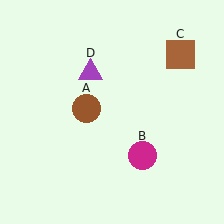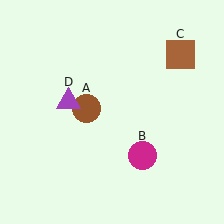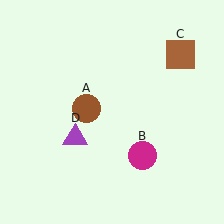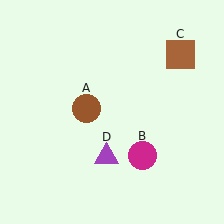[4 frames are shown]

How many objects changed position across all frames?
1 object changed position: purple triangle (object D).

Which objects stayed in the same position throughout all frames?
Brown circle (object A) and magenta circle (object B) and brown square (object C) remained stationary.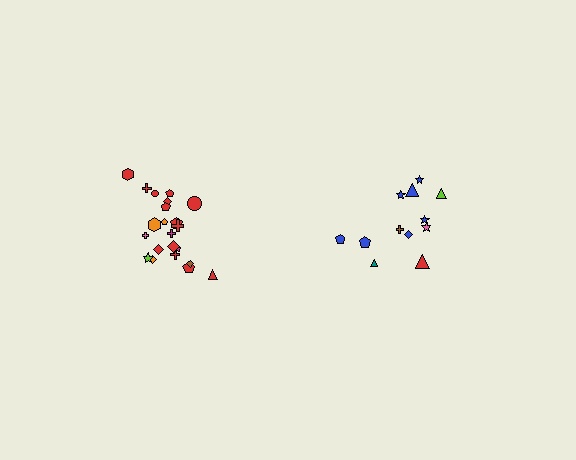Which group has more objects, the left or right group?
The left group.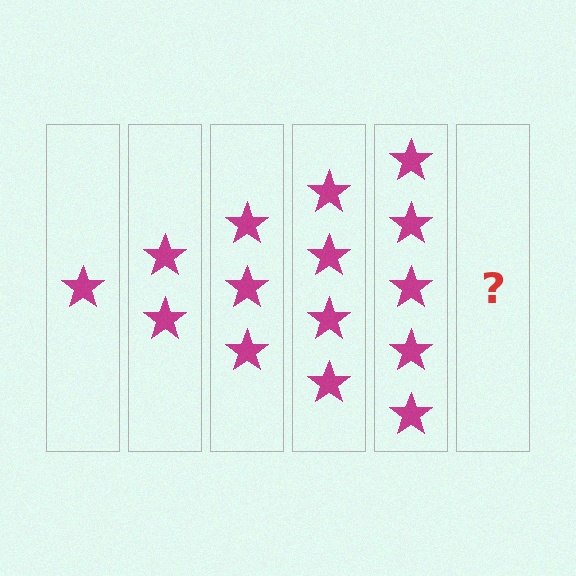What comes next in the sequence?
The next element should be 6 stars.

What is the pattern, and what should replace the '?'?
The pattern is that each step adds one more star. The '?' should be 6 stars.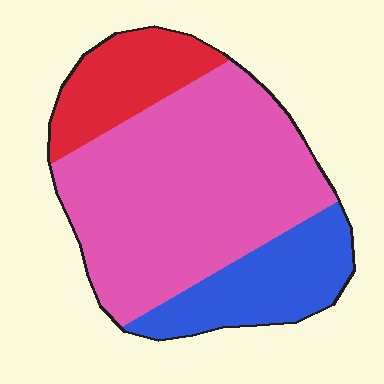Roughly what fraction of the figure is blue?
Blue covers 21% of the figure.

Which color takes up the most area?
Pink, at roughly 60%.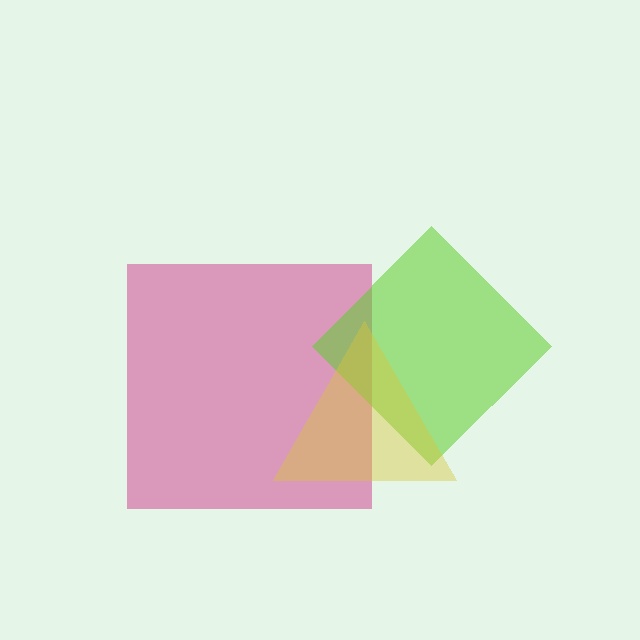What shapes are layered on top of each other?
The layered shapes are: a magenta square, a lime diamond, a yellow triangle.